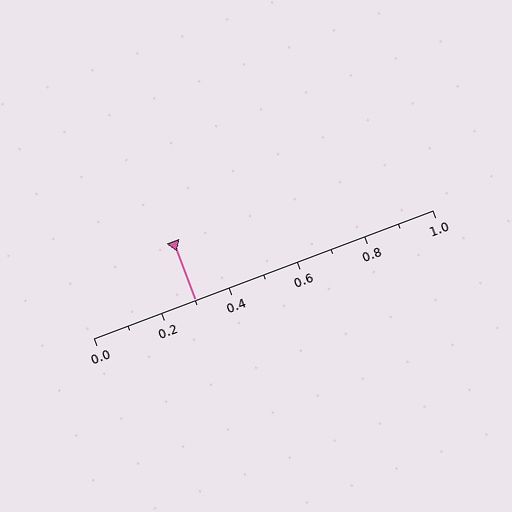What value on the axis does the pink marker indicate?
The marker indicates approximately 0.3.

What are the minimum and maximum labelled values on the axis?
The axis runs from 0.0 to 1.0.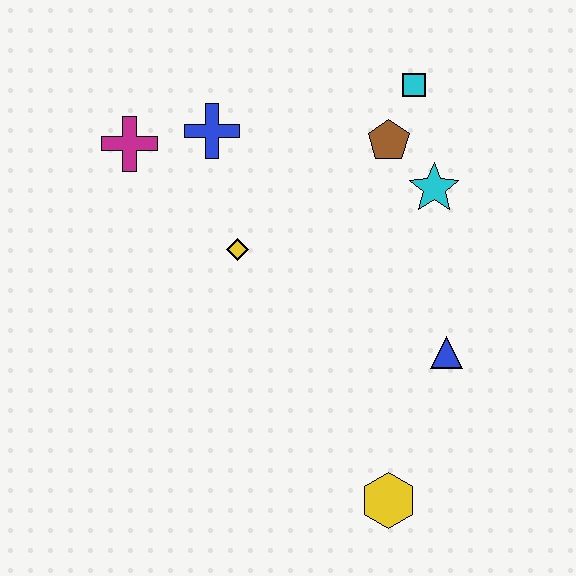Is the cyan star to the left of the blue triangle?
Yes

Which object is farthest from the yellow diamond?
The yellow hexagon is farthest from the yellow diamond.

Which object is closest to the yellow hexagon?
The blue triangle is closest to the yellow hexagon.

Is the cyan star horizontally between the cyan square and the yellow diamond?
No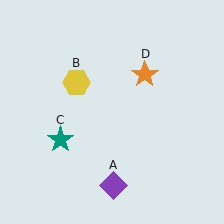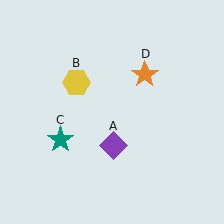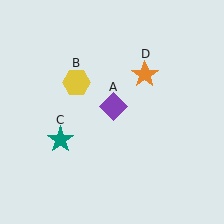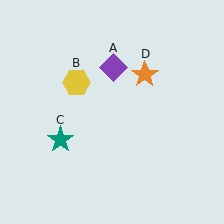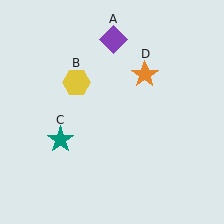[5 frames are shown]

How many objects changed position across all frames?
1 object changed position: purple diamond (object A).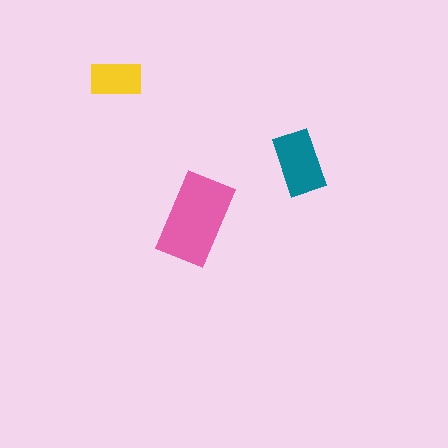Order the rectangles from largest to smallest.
the pink one, the teal one, the yellow one.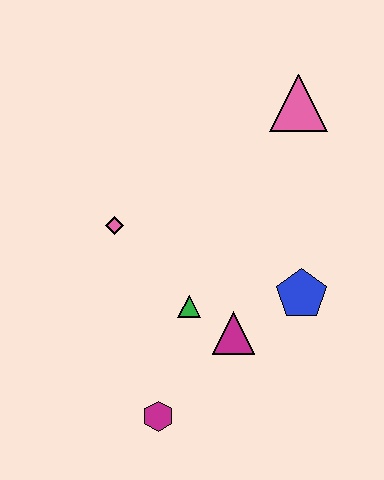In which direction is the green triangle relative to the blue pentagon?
The green triangle is to the left of the blue pentagon.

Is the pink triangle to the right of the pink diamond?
Yes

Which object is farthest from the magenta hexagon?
The pink triangle is farthest from the magenta hexagon.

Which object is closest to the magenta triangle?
The green triangle is closest to the magenta triangle.